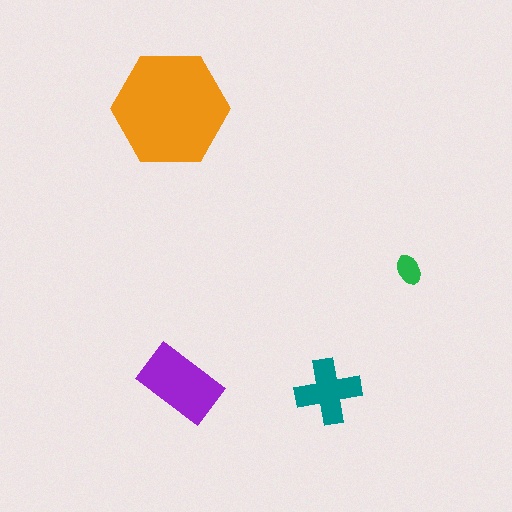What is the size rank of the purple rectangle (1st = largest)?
2nd.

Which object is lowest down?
The teal cross is bottommost.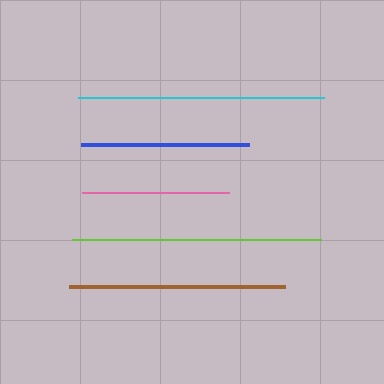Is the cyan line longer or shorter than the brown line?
The cyan line is longer than the brown line.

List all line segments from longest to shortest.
From longest to shortest: lime, cyan, brown, blue, pink.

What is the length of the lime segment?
The lime segment is approximately 248 pixels long.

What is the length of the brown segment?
The brown segment is approximately 216 pixels long.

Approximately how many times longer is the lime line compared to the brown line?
The lime line is approximately 1.1 times the length of the brown line.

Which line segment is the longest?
The lime line is the longest at approximately 248 pixels.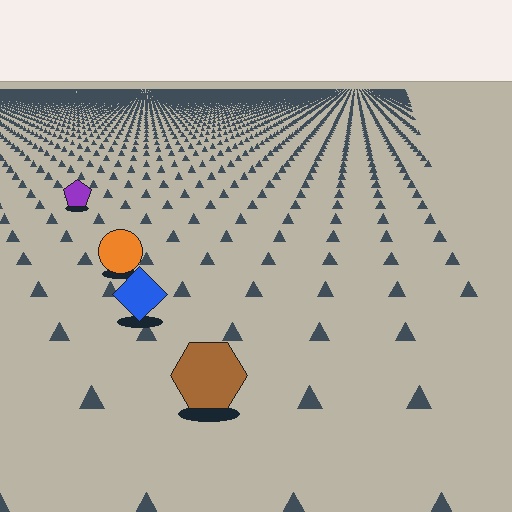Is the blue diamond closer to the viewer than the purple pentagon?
Yes. The blue diamond is closer — you can tell from the texture gradient: the ground texture is coarser near it.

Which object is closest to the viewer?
The brown hexagon is closest. The texture marks near it are larger and more spread out.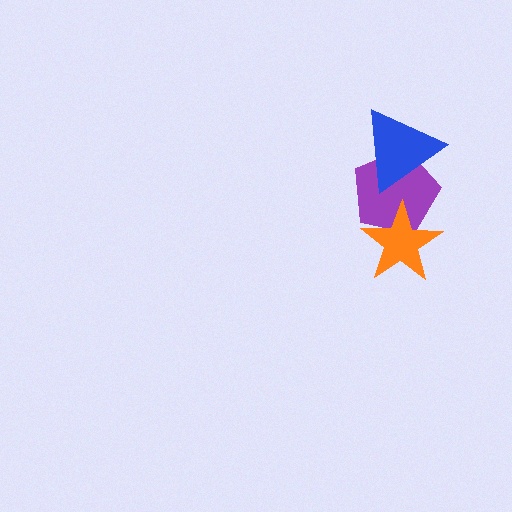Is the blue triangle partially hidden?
No, no other shape covers it.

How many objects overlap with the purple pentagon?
2 objects overlap with the purple pentagon.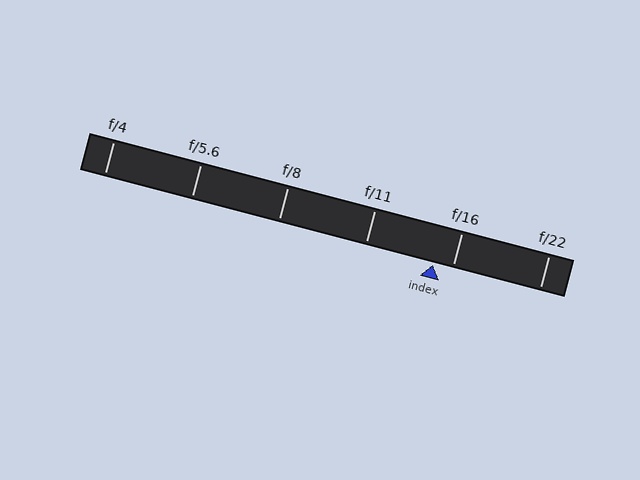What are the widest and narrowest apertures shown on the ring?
The widest aperture shown is f/4 and the narrowest is f/22.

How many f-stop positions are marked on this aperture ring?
There are 6 f-stop positions marked.